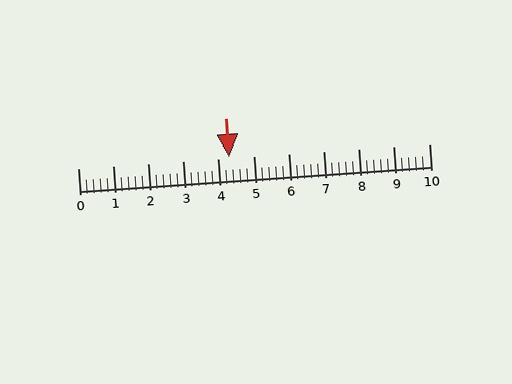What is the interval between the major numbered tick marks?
The major tick marks are spaced 1 units apart.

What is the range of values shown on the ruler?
The ruler shows values from 0 to 10.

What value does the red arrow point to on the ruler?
The red arrow points to approximately 4.3.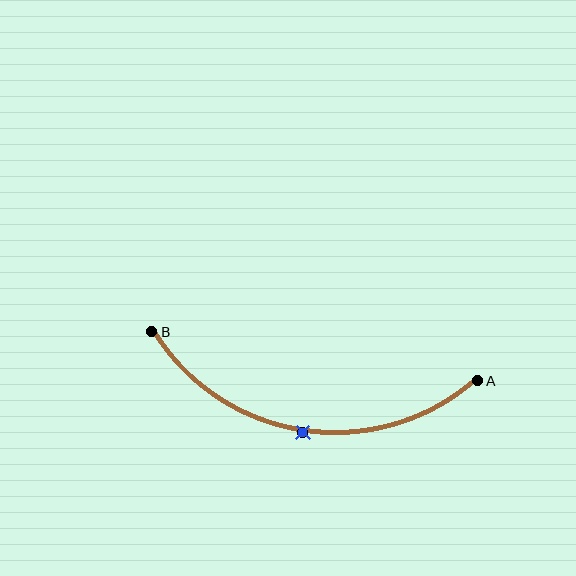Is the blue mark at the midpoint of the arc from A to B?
Yes. The blue mark lies on the arc at equal arc-length from both A and B — it is the arc midpoint.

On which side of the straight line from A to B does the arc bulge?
The arc bulges below the straight line connecting A and B.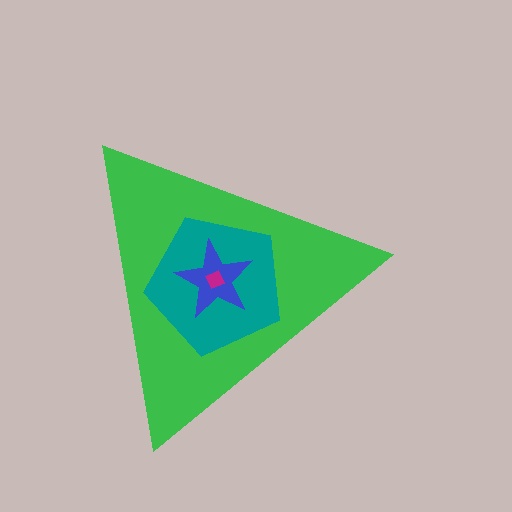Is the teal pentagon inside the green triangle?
Yes.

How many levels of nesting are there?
4.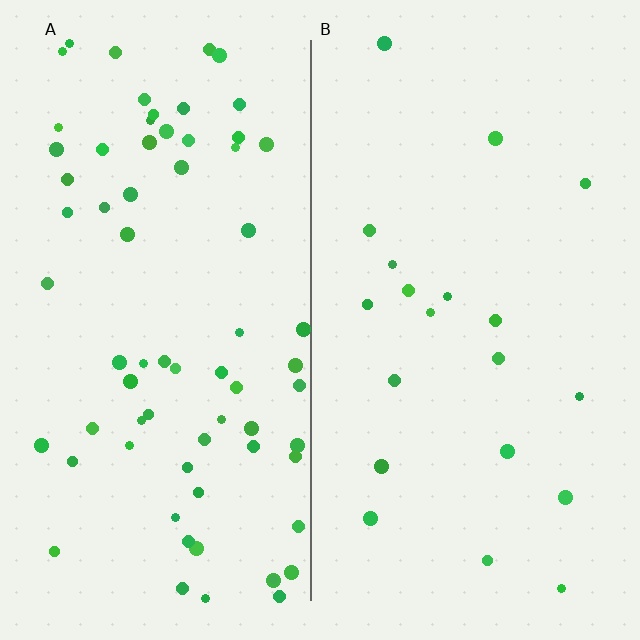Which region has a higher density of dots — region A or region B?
A (the left).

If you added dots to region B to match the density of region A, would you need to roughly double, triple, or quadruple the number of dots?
Approximately quadruple.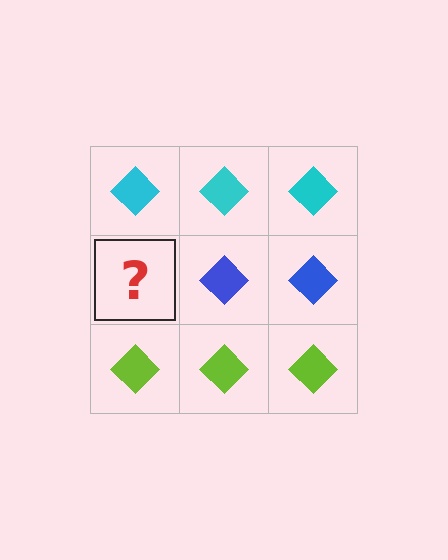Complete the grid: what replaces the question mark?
The question mark should be replaced with a blue diamond.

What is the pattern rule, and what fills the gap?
The rule is that each row has a consistent color. The gap should be filled with a blue diamond.